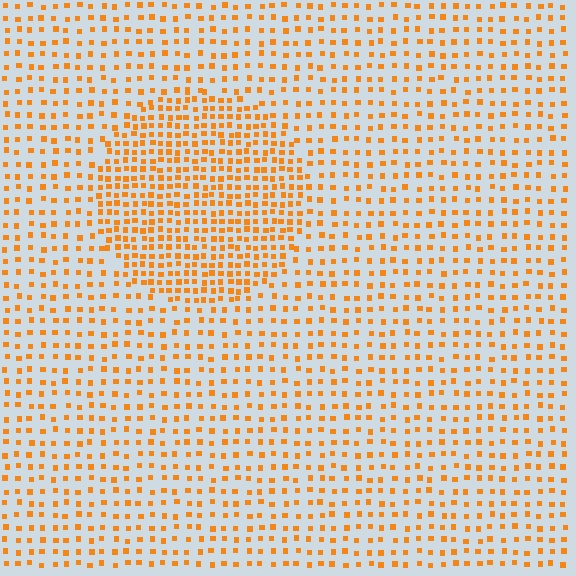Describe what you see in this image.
The image contains small orange elements arranged at two different densities. A circle-shaped region is visible where the elements are more densely packed than the surrounding area.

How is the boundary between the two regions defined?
The boundary is defined by a change in element density (approximately 2.0x ratio). All elements are the same color, size, and shape.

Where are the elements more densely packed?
The elements are more densely packed inside the circle boundary.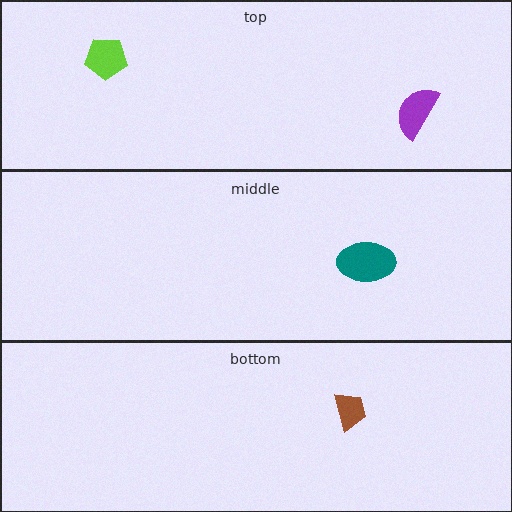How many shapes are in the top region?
2.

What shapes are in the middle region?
The teal ellipse.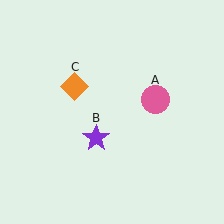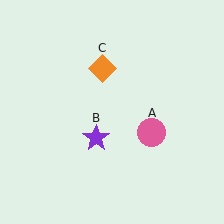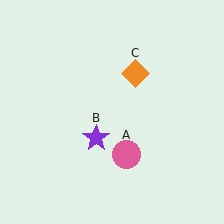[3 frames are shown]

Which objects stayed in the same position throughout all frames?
Purple star (object B) remained stationary.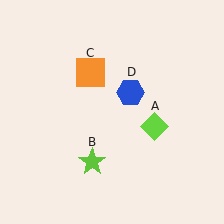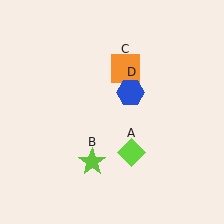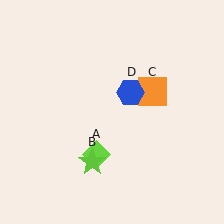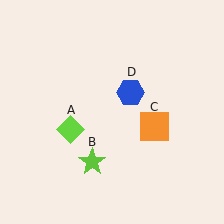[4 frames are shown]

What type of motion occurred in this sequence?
The lime diamond (object A), orange square (object C) rotated clockwise around the center of the scene.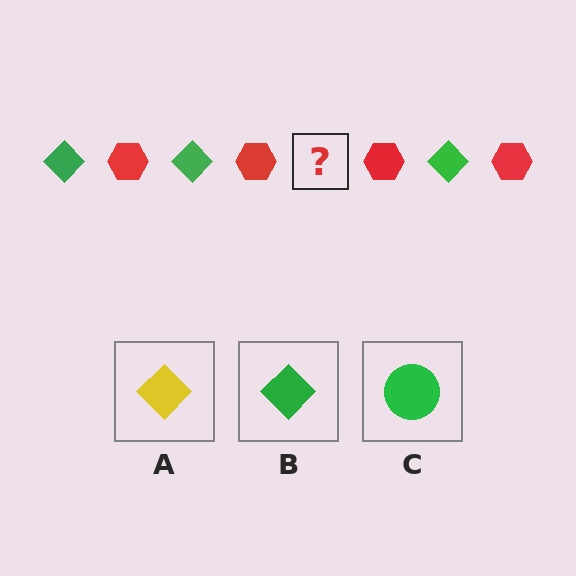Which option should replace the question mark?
Option B.